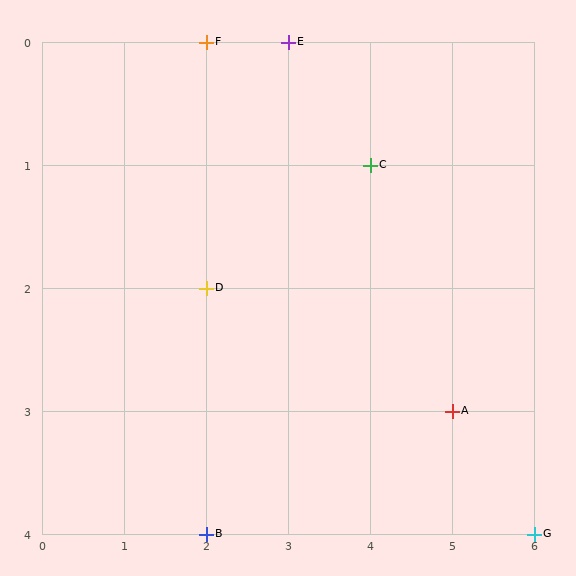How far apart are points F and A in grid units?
Points F and A are 3 columns and 3 rows apart (about 4.2 grid units diagonally).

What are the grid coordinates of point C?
Point C is at grid coordinates (4, 1).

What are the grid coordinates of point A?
Point A is at grid coordinates (5, 3).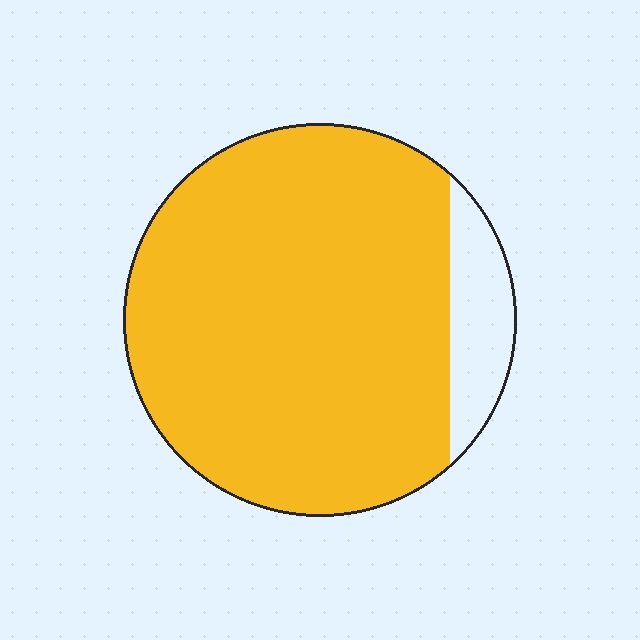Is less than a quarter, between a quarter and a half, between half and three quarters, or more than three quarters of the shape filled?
More than three quarters.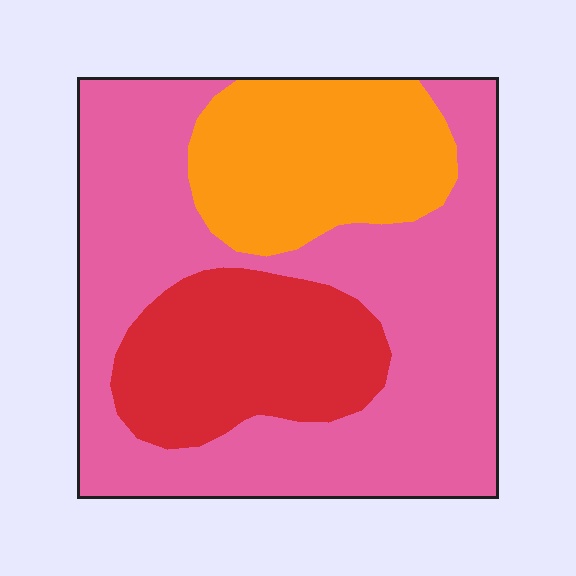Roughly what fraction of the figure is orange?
Orange covers around 20% of the figure.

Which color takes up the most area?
Pink, at roughly 55%.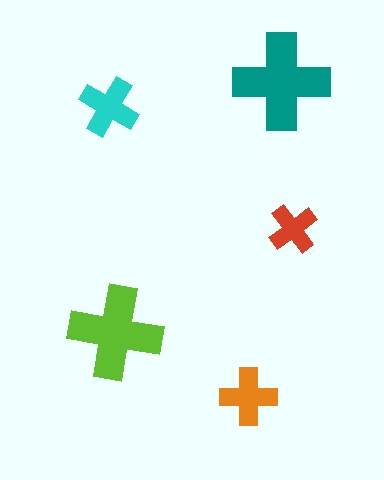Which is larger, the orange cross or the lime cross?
The lime one.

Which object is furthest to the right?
The red cross is rightmost.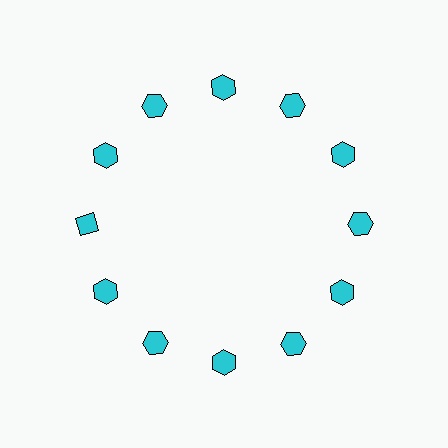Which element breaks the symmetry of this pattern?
The cyan diamond at roughly the 9 o'clock position breaks the symmetry. All other shapes are cyan hexagons.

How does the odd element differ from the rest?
It has a different shape: diamond instead of hexagon.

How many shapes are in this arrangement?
There are 12 shapes arranged in a ring pattern.